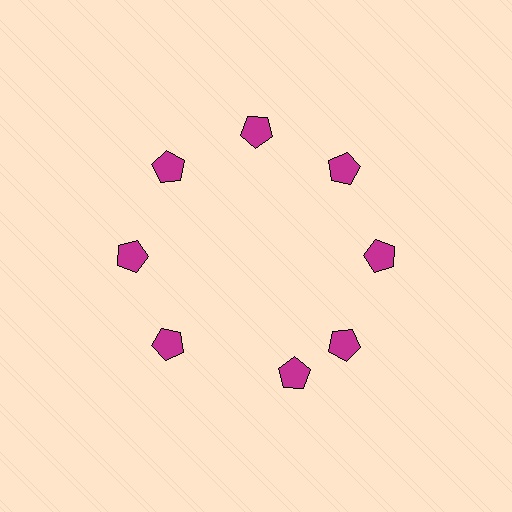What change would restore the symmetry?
The symmetry would be restored by rotating it back into even spacing with its neighbors so that all 8 pentagons sit at equal angles and equal distance from the center.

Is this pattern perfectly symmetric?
No. The 8 magenta pentagons are arranged in a ring, but one element near the 6 o'clock position is rotated out of alignment along the ring, breaking the 8-fold rotational symmetry.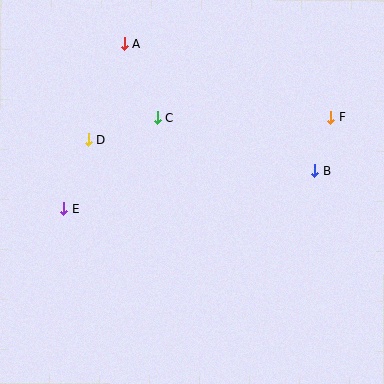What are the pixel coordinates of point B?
Point B is at (315, 171).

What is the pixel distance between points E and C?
The distance between E and C is 131 pixels.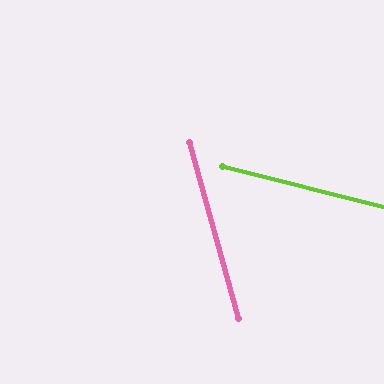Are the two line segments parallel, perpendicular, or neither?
Neither parallel nor perpendicular — they differ by about 60°.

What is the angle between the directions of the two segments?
Approximately 60 degrees.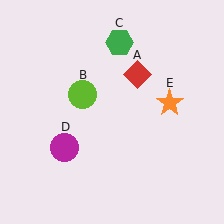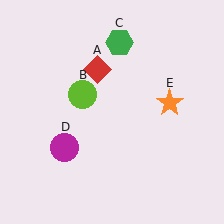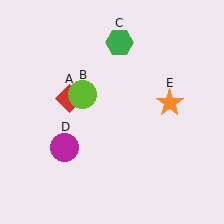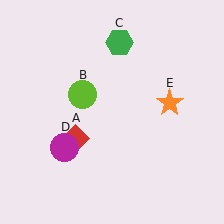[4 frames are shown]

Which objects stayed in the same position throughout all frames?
Lime circle (object B) and green hexagon (object C) and magenta circle (object D) and orange star (object E) remained stationary.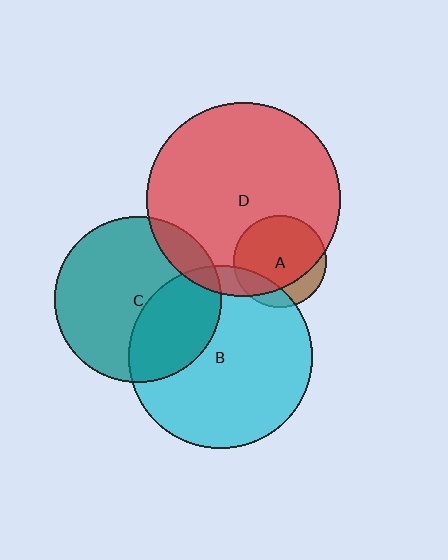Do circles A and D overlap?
Yes.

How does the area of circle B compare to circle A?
Approximately 3.9 times.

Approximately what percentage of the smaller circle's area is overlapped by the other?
Approximately 80%.